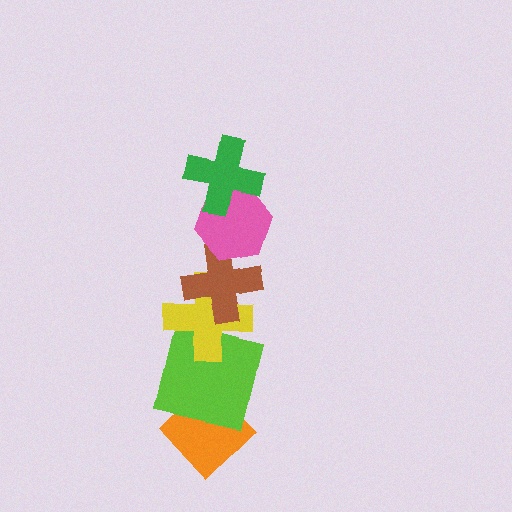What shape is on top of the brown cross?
The pink hexagon is on top of the brown cross.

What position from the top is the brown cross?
The brown cross is 3rd from the top.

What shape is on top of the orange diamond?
The lime square is on top of the orange diamond.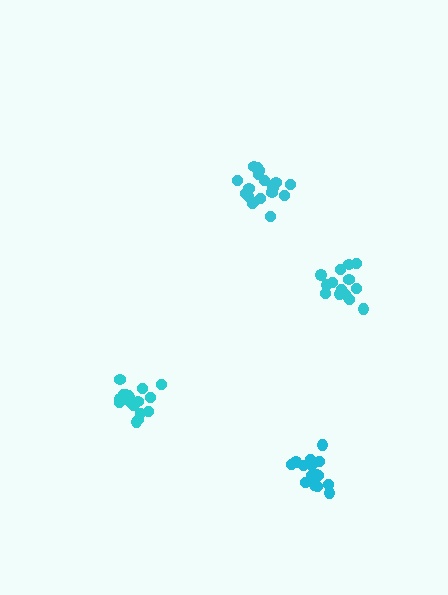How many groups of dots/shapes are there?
There are 4 groups.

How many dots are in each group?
Group 1: 18 dots, Group 2: 14 dots, Group 3: 18 dots, Group 4: 16 dots (66 total).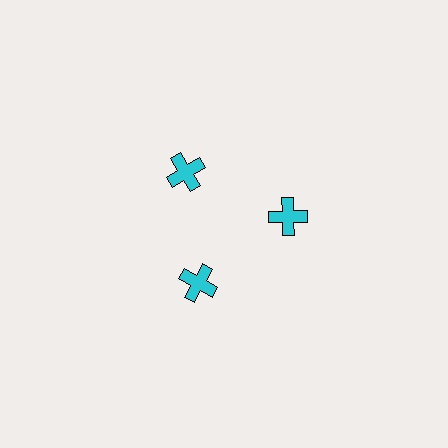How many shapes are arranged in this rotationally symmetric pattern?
There are 3 shapes, arranged in 3 groups of 1.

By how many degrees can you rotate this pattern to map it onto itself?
The pattern maps onto itself every 120 degrees of rotation.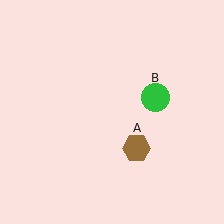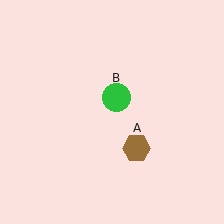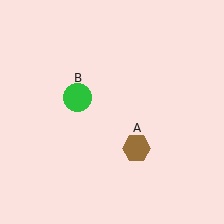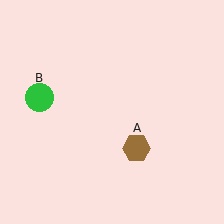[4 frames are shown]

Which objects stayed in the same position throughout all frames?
Brown hexagon (object A) remained stationary.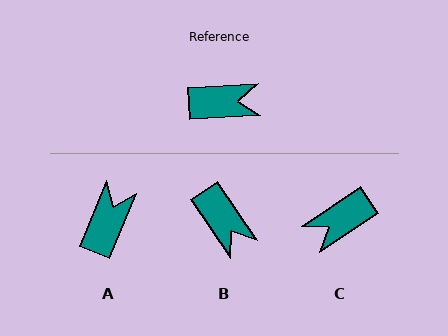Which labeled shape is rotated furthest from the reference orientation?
C, about 150 degrees away.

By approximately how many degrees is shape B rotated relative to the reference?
Approximately 59 degrees clockwise.